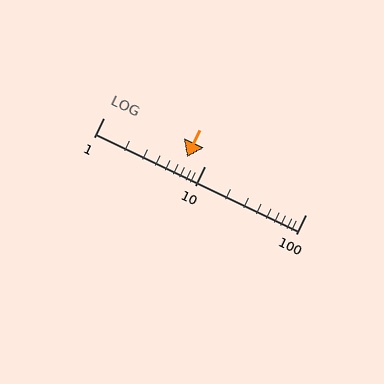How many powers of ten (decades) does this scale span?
The scale spans 2 decades, from 1 to 100.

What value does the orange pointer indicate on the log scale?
The pointer indicates approximately 6.7.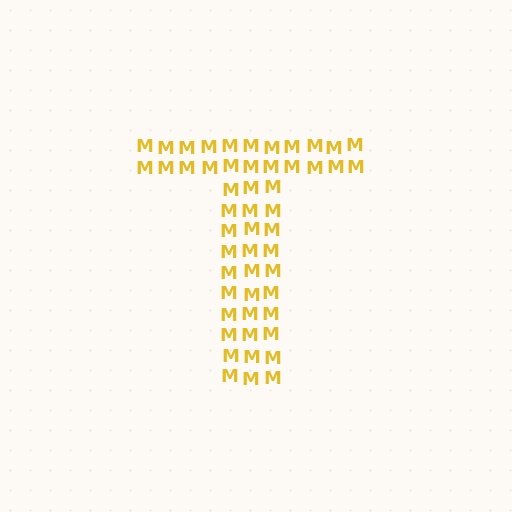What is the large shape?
The large shape is the letter T.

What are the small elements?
The small elements are letter M's.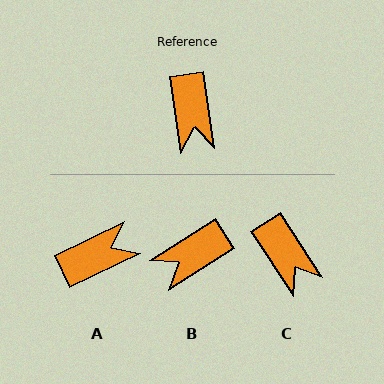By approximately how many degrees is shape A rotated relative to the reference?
Approximately 108 degrees counter-clockwise.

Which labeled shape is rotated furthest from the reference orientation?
A, about 108 degrees away.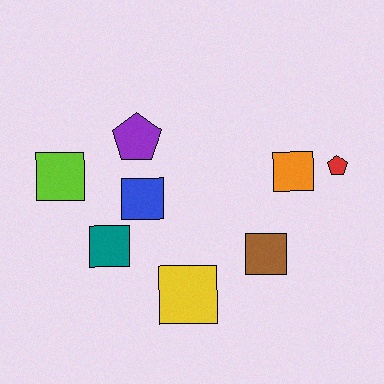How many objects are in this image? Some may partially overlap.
There are 8 objects.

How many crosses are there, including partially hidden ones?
There are no crosses.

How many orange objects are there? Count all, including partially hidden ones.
There is 1 orange object.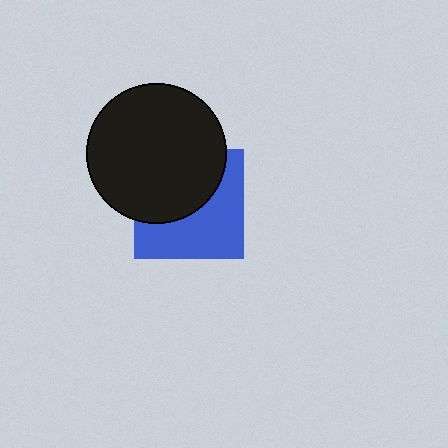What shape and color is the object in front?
The object in front is a black circle.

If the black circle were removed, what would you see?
You would see the complete blue square.